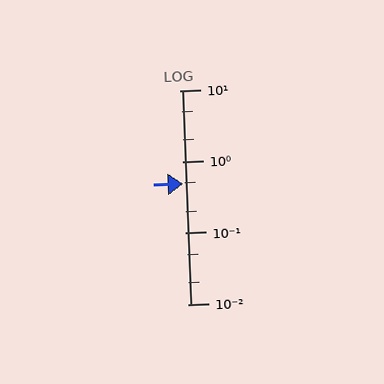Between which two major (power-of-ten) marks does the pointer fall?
The pointer is between 0.1 and 1.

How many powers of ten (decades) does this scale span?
The scale spans 3 decades, from 0.01 to 10.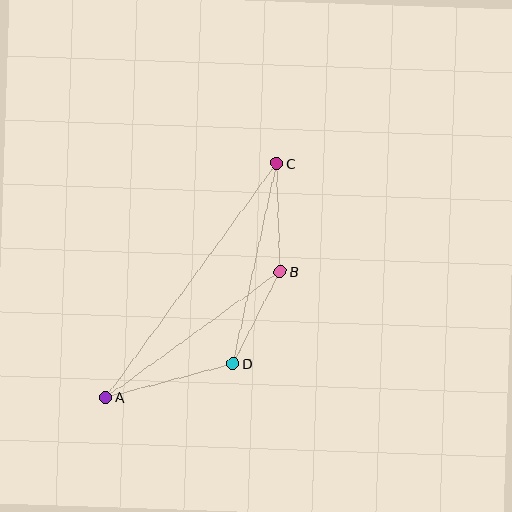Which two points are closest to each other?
Points B and D are closest to each other.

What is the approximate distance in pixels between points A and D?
The distance between A and D is approximately 131 pixels.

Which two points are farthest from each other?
Points A and C are farthest from each other.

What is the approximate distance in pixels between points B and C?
The distance between B and C is approximately 108 pixels.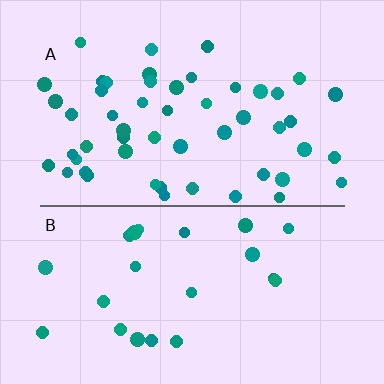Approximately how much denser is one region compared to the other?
Approximately 2.3× — region A over region B.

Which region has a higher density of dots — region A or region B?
A (the top).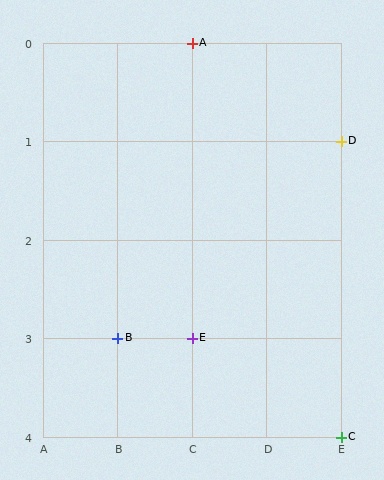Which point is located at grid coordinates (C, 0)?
Point A is at (C, 0).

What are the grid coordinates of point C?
Point C is at grid coordinates (E, 4).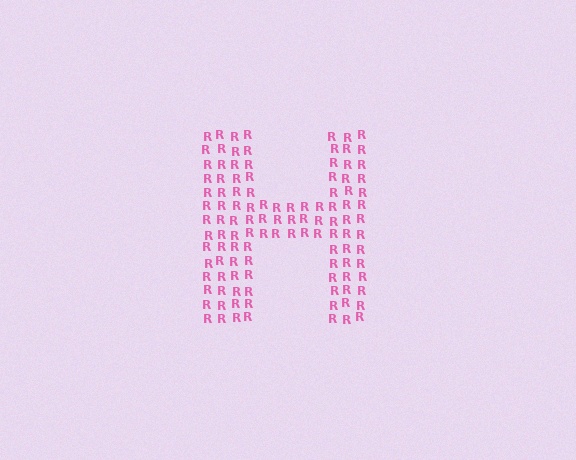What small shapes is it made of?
It is made of small letter R's.